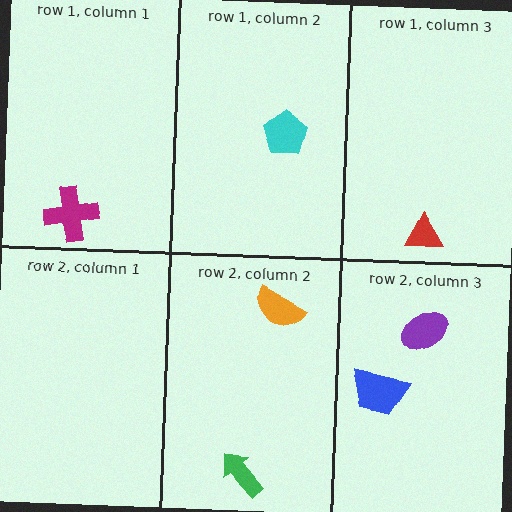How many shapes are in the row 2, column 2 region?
2.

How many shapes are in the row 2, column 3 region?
2.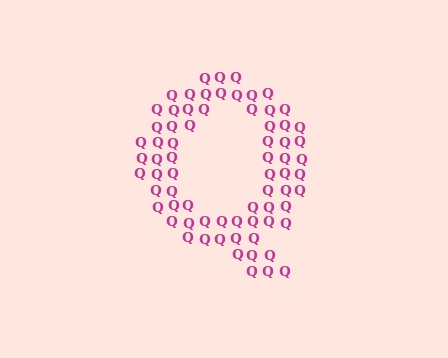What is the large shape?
The large shape is the letter Q.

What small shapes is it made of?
It is made of small letter Q's.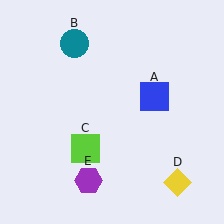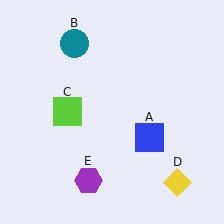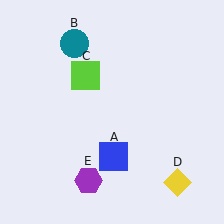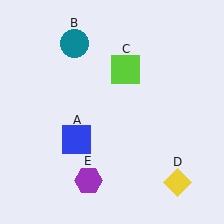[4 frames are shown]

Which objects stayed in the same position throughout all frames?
Teal circle (object B) and yellow diamond (object D) and purple hexagon (object E) remained stationary.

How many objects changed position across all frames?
2 objects changed position: blue square (object A), lime square (object C).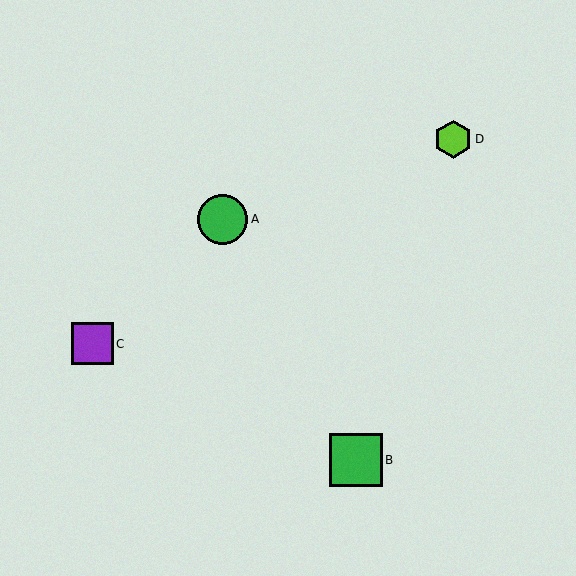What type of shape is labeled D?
Shape D is a lime hexagon.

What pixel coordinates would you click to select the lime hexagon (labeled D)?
Click at (453, 139) to select the lime hexagon D.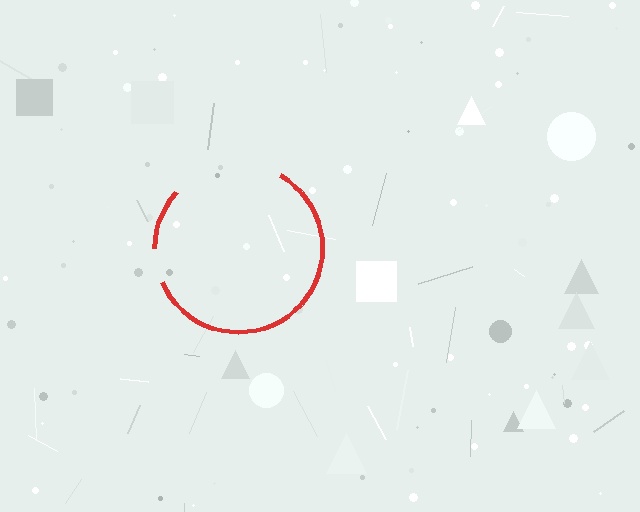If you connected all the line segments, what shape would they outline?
They would outline a circle.